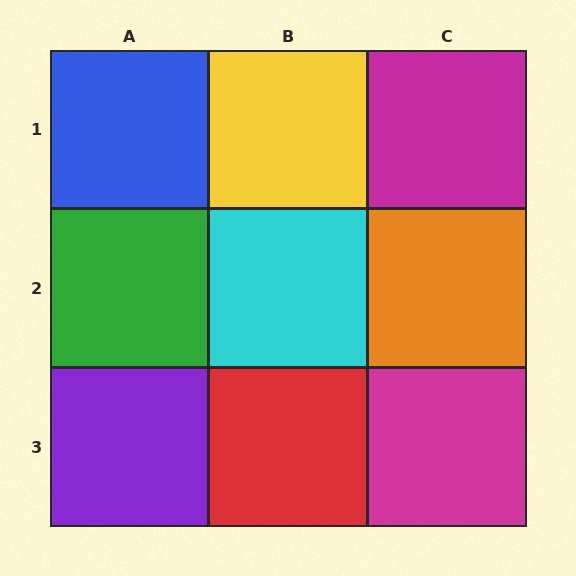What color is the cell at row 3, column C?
Magenta.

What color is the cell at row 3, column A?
Purple.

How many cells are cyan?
1 cell is cyan.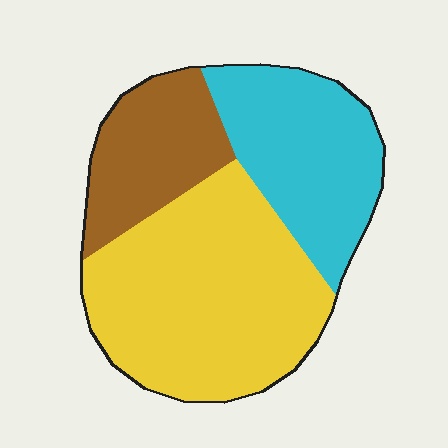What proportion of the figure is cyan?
Cyan takes up about one third (1/3) of the figure.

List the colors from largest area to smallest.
From largest to smallest: yellow, cyan, brown.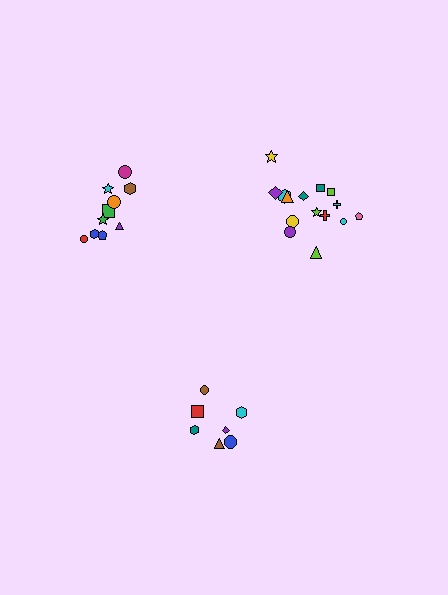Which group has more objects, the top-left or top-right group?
The top-right group.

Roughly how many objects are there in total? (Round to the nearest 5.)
Roughly 30 objects in total.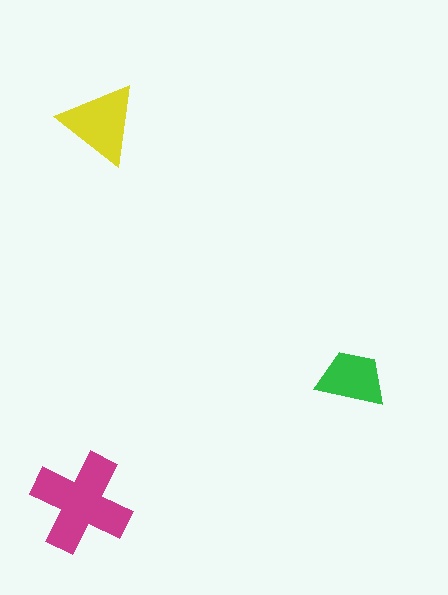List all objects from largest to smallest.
The magenta cross, the yellow triangle, the green trapezoid.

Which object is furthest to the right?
The green trapezoid is rightmost.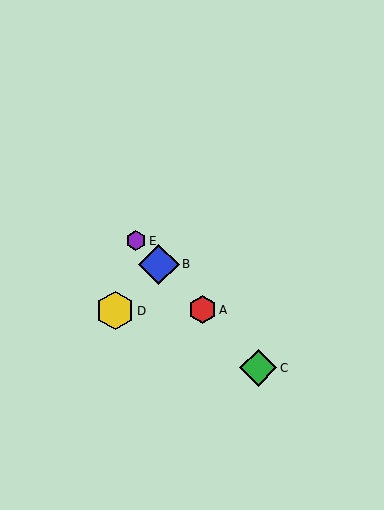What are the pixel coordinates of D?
Object D is at (115, 311).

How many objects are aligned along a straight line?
4 objects (A, B, C, E) are aligned along a straight line.